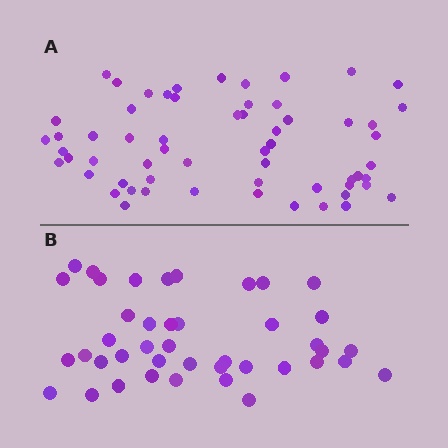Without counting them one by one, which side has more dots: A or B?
Region A (the top region) has more dots.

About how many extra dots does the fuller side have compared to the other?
Region A has approximately 20 more dots than region B.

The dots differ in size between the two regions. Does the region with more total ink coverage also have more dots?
No. Region B has more total ink coverage because its dots are larger, but region A actually contains more individual dots. Total area can be misleading — the number of items is what matters here.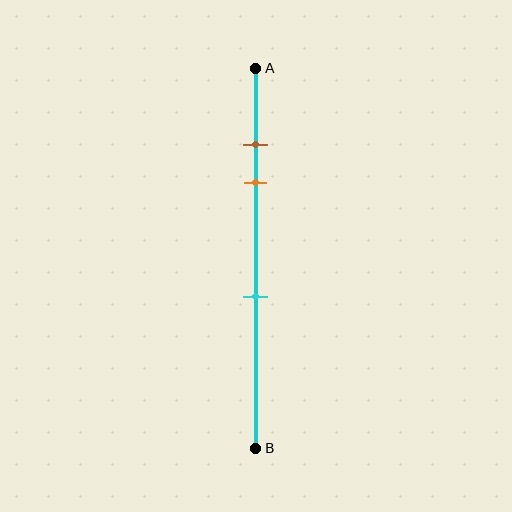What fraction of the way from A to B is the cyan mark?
The cyan mark is approximately 60% (0.6) of the way from A to B.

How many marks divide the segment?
There are 3 marks dividing the segment.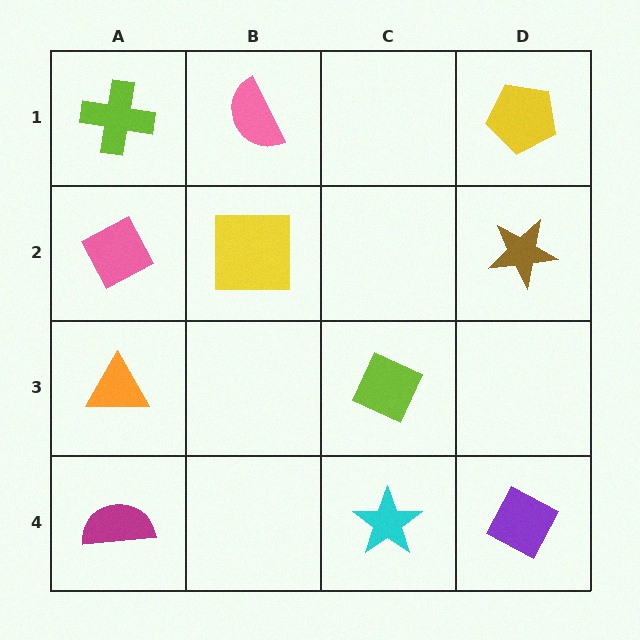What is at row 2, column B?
A yellow square.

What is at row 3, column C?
A lime diamond.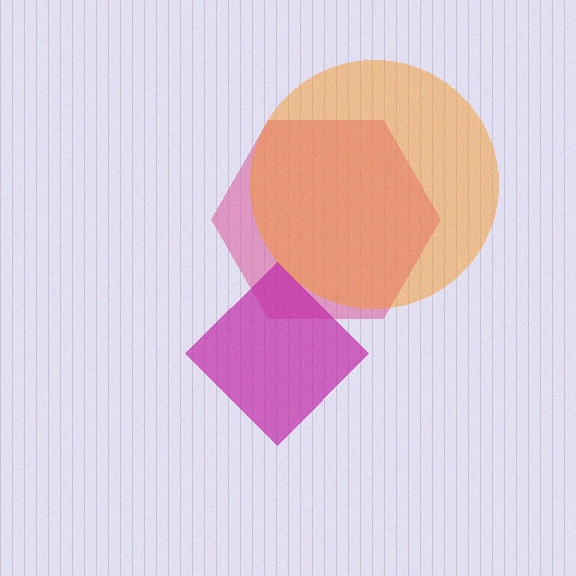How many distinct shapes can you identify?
There are 3 distinct shapes: a pink hexagon, an orange circle, a magenta diamond.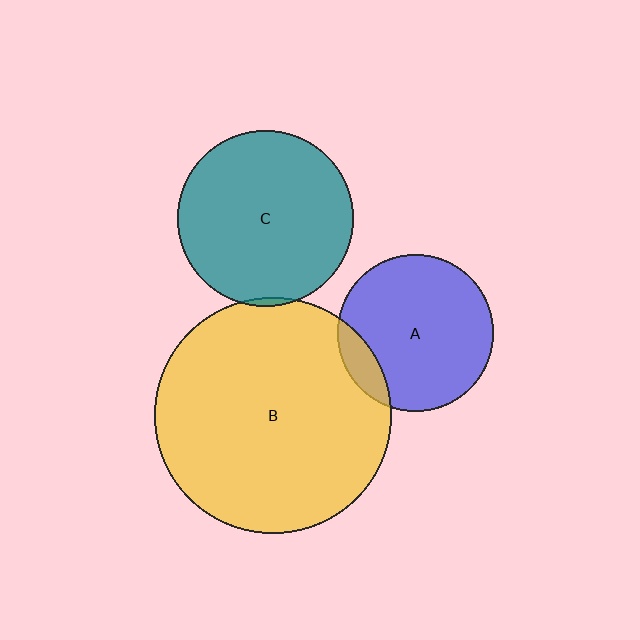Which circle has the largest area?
Circle B (yellow).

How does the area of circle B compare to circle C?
Approximately 1.8 times.